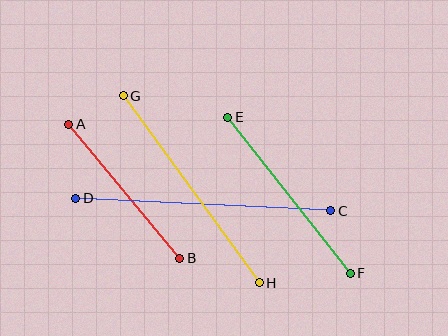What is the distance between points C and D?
The distance is approximately 256 pixels.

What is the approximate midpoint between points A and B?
The midpoint is at approximately (124, 191) pixels.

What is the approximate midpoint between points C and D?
The midpoint is at approximately (203, 204) pixels.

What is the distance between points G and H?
The distance is approximately 231 pixels.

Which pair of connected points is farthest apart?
Points C and D are farthest apart.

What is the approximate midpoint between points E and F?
The midpoint is at approximately (289, 195) pixels.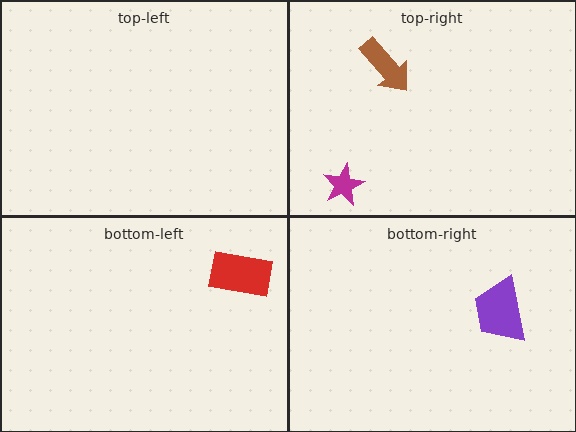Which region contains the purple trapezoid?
The bottom-right region.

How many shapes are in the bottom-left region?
1.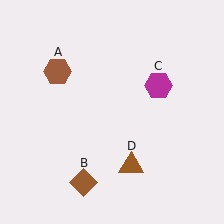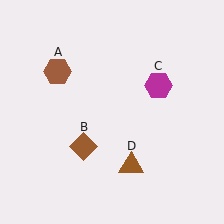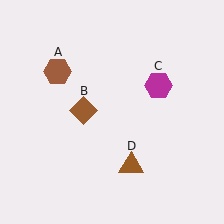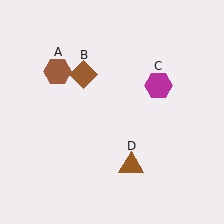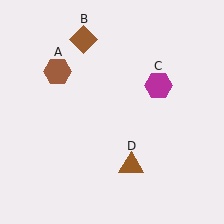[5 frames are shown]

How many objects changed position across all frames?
1 object changed position: brown diamond (object B).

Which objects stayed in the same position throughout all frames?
Brown hexagon (object A) and magenta hexagon (object C) and brown triangle (object D) remained stationary.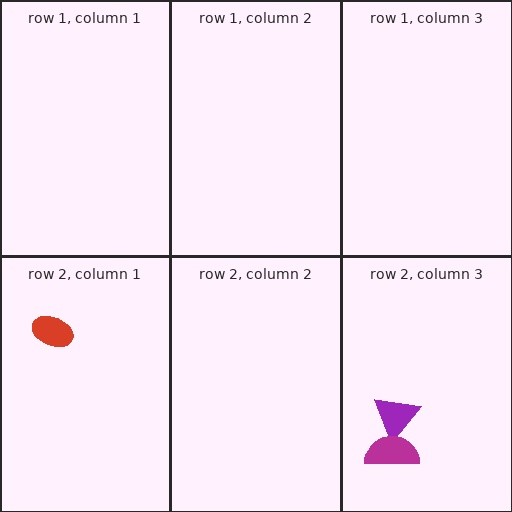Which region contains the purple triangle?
The row 2, column 3 region.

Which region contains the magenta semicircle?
The row 2, column 3 region.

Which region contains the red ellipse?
The row 2, column 1 region.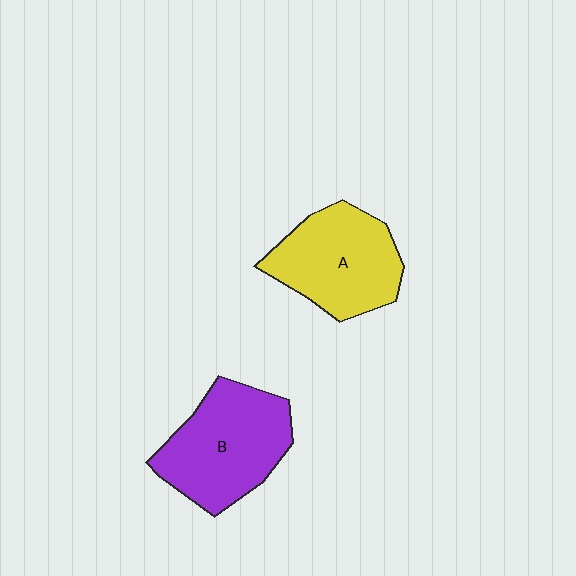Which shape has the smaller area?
Shape A (yellow).